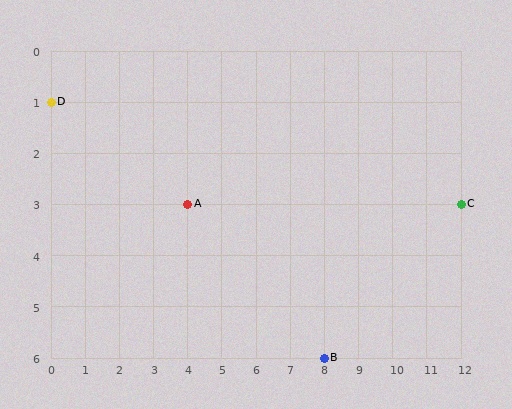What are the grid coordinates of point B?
Point B is at grid coordinates (8, 6).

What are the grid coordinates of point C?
Point C is at grid coordinates (12, 3).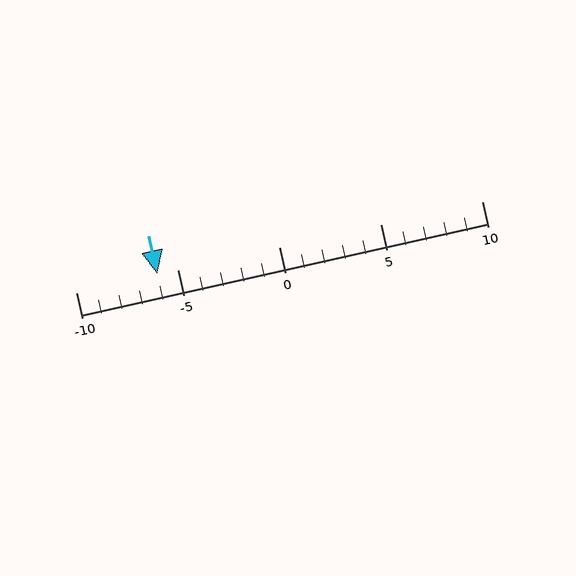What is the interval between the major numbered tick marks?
The major tick marks are spaced 5 units apart.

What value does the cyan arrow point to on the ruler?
The cyan arrow points to approximately -6.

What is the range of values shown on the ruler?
The ruler shows values from -10 to 10.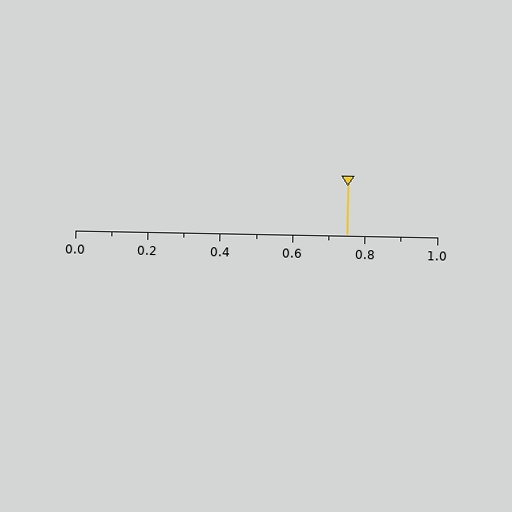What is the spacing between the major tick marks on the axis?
The major ticks are spaced 0.2 apart.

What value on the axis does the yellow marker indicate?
The marker indicates approximately 0.75.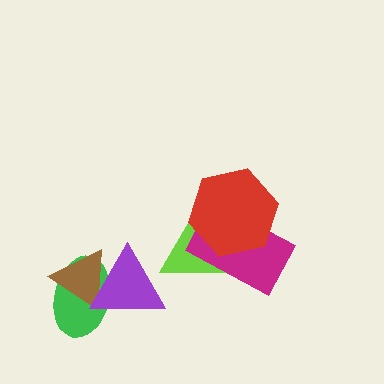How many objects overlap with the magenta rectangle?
2 objects overlap with the magenta rectangle.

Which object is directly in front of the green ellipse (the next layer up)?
The brown triangle is directly in front of the green ellipse.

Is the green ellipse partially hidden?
Yes, it is partially covered by another shape.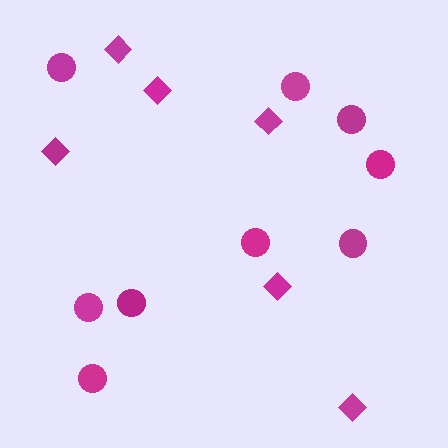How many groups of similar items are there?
There are 2 groups: one group of diamonds (6) and one group of circles (9).